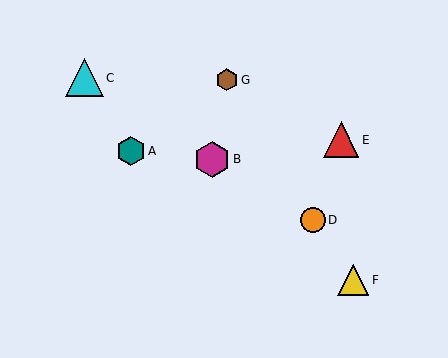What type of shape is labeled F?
Shape F is a yellow triangle.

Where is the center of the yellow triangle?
The center of the yellow triangle is at (353, 280).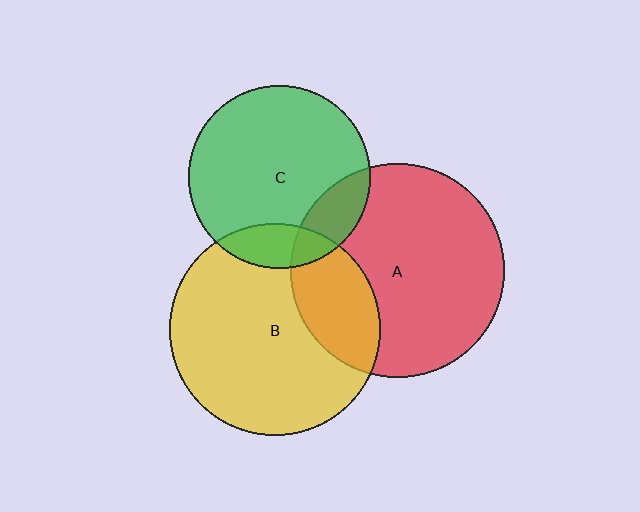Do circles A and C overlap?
Yes.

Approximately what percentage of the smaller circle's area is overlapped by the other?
Approximately 15%.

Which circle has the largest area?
Circle A (red).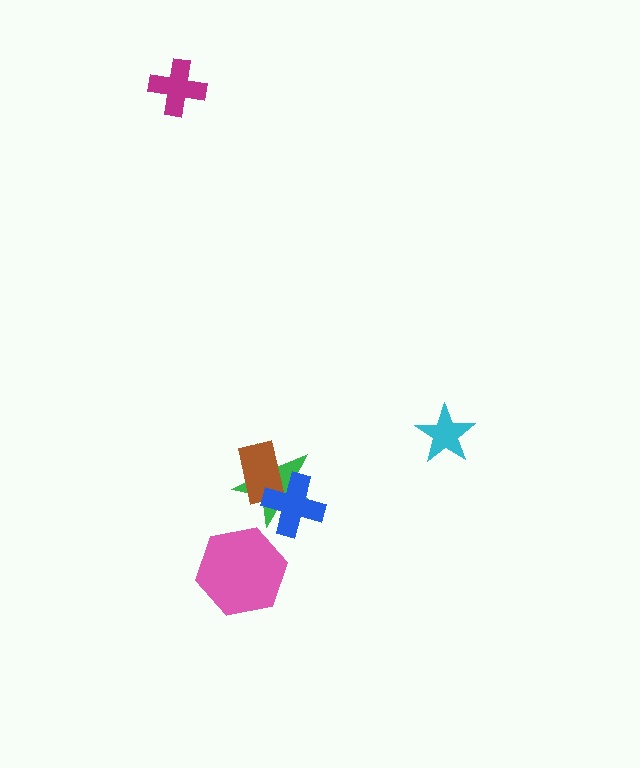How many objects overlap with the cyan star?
0 objects overlap with the cyan star.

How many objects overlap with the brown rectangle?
2 objects overlap with the brown rectangle.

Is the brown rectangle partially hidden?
Yes, it is partially covered by another shape.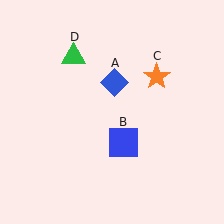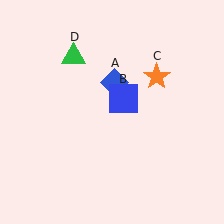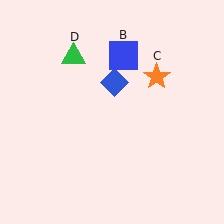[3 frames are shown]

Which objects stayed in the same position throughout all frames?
Blue diamond (object A) and orange star (object C) and green triangle (object D) remained stationary.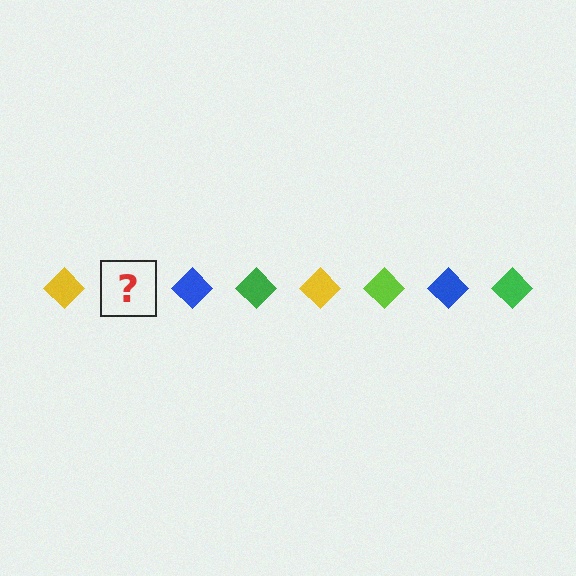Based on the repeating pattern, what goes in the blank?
The blank should be a lime diamond.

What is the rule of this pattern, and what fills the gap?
The rule is that the pattern cycles through yellow, lime, blue, green diamonds. The gap should be filled with a lime diamond.